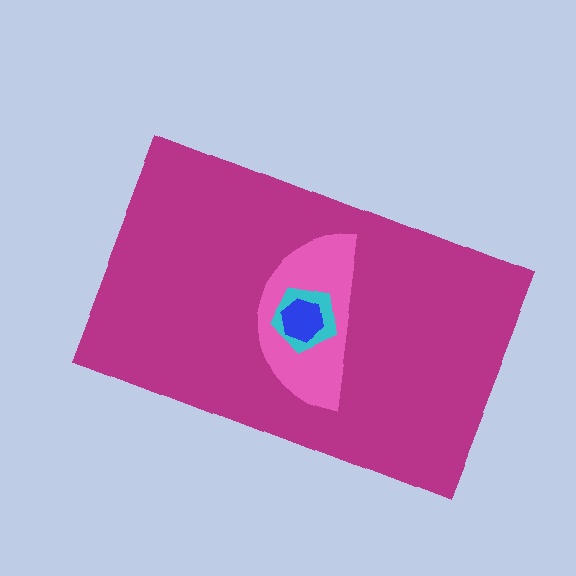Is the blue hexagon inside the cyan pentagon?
Yes.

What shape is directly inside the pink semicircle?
The cyan pentagon.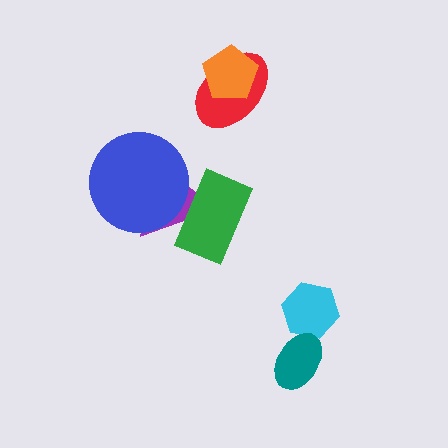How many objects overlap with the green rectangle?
2 objects overlap with the green rectangle.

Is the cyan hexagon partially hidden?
Yes, it is partially covered by another shape.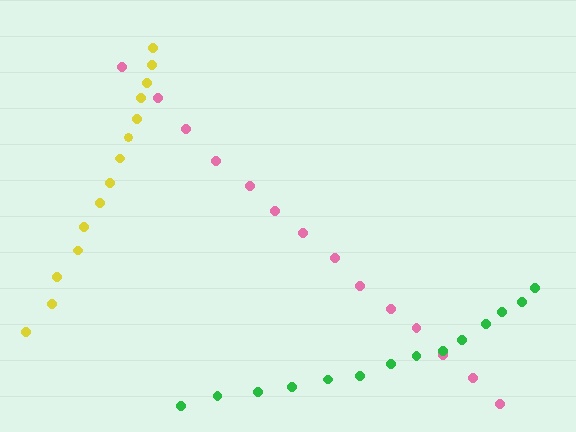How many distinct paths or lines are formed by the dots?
There are 3 distinct paths.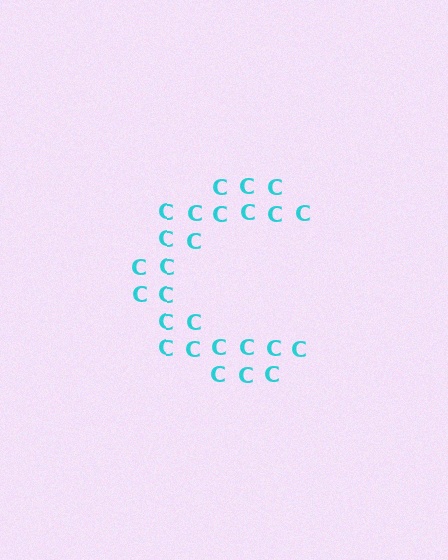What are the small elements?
The small elements are letter C's.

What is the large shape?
The large shape is the letter C.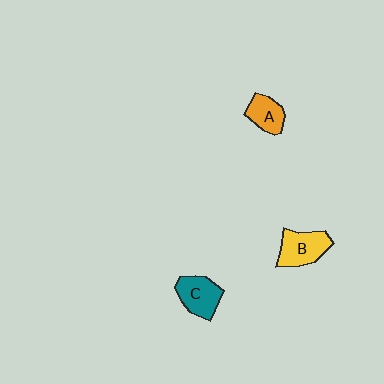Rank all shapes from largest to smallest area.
From largest to smallest: B (yellow), C (teal), A (orange).